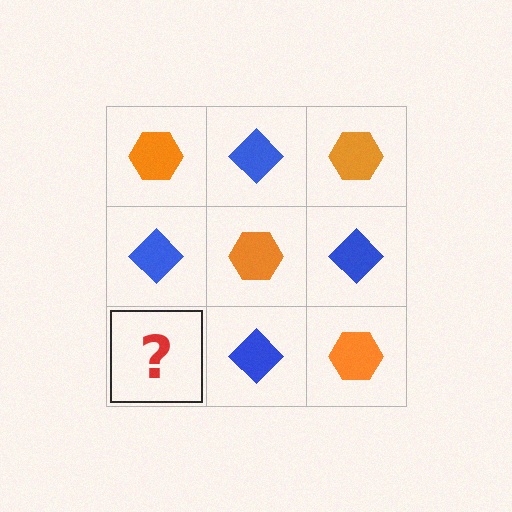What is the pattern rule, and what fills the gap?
The rule is that it alternates orange hexagon and blue diamond in a checkerboard pattern. The gap should be filled with an orange hexagon.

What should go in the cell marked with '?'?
The missing cell should contain an orange hexagon.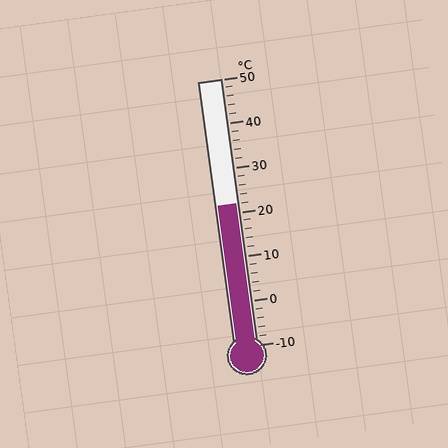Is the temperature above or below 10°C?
The temperature is above 10°C.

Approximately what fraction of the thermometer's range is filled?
The thermometer is filled to approximately 55% of its range.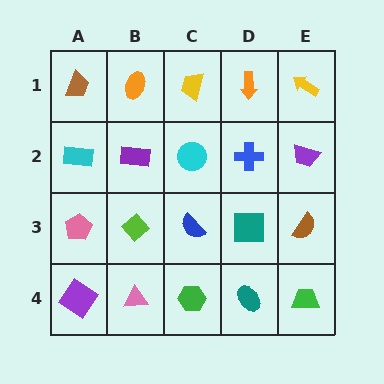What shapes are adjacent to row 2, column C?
A yellow trapezoid (row 1, column C), a blue semicircle (row 3, column C), a purple rectangle (row 2, column B), a blue cross (row 2, column D).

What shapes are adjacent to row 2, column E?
A yellow arrow (row 1, column E), a brown semicircle (row 3, column E), a blue cross (row 2, column D).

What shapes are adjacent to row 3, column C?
A cyan circle (row 2, column C), a green hexagon (row 4, column C), a lime diamond (row 3, column B), a teal square (row 3, column D).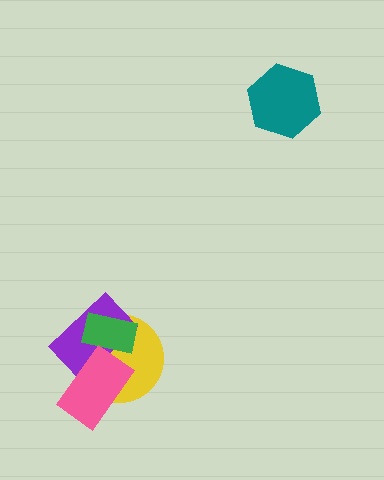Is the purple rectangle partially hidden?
Yes, it is partially covered by another shape.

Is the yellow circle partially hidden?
Yes, it is partially covered by another shape.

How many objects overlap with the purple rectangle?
3 objects overlap with the purple rectangle.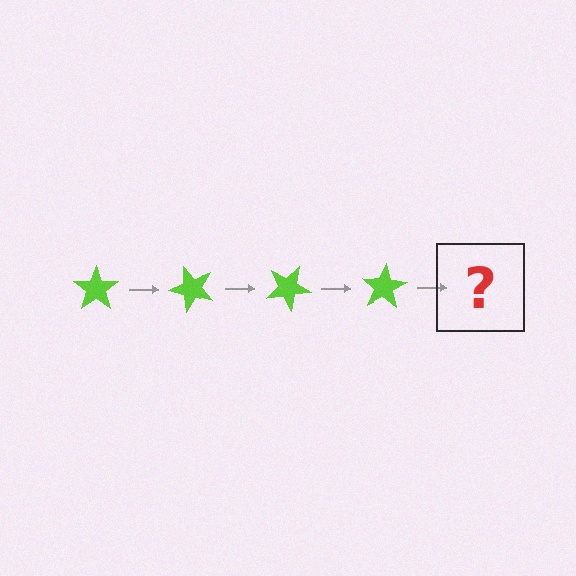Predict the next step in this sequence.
The next step is a lime star rotated 200 degrees.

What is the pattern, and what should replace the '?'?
The pattern is that the star rotates 50 degrees each step. The '?' should be a lime star rotated 200 degrees.